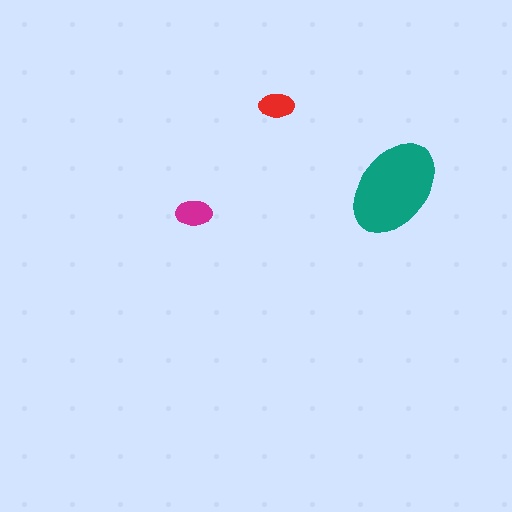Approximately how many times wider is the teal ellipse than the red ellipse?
About 3 times wider.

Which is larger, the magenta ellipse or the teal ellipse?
The teal one.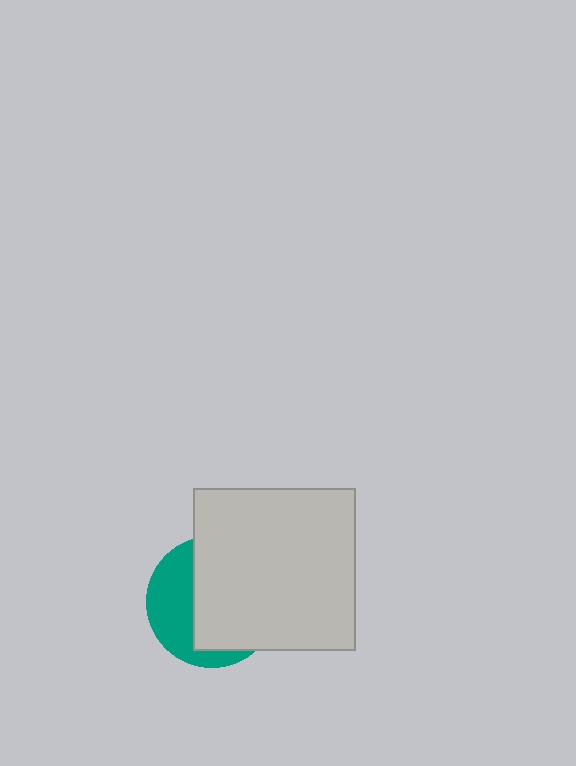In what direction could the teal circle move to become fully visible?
The teal circle could move left. That would shift it out from behind the light gray square entirely.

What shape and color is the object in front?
The object in front is a light gray square.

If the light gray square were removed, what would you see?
You would see the complete teal circle.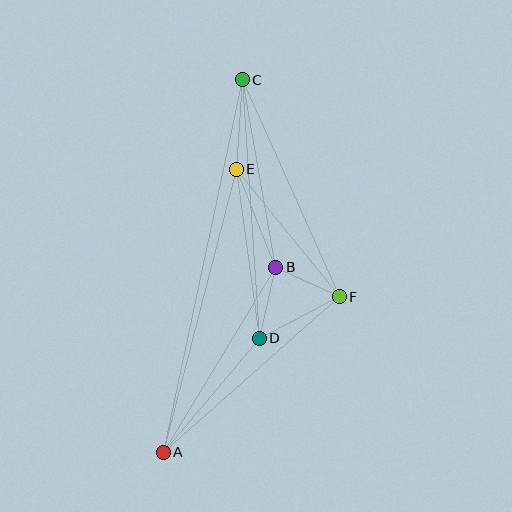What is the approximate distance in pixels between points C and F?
The distance between C and F is approximately 237 pixels.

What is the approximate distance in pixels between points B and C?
The distance between B and C is approximately 190 pixels.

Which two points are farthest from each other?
Points A and C are farthest from each other.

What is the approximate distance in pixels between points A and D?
The distance between A and D is approximately 149 pixels.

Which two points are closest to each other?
Points B and F are closest to each other.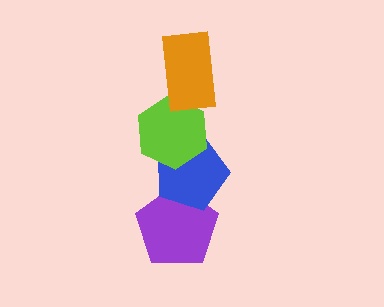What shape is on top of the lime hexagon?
The orange rectangle is on top of the lime hexagon.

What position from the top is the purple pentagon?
The purple pentagon is 4th from the top.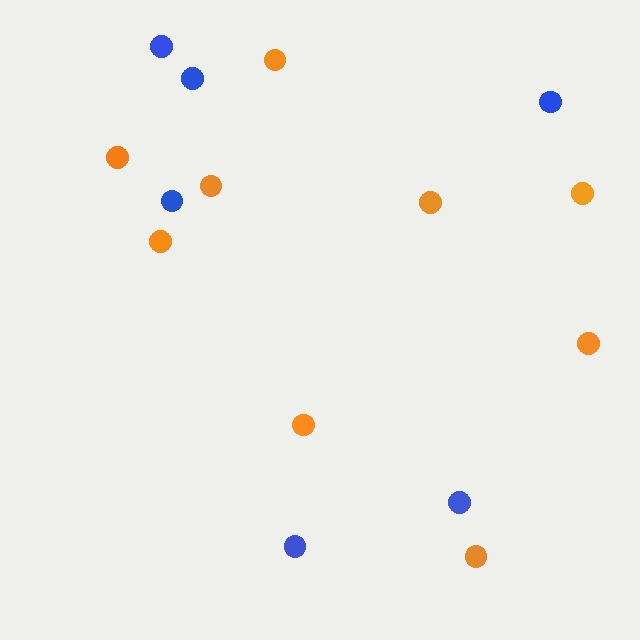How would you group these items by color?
There are 2 groups: one group of blue circles (6) and one group of orange circles (9).